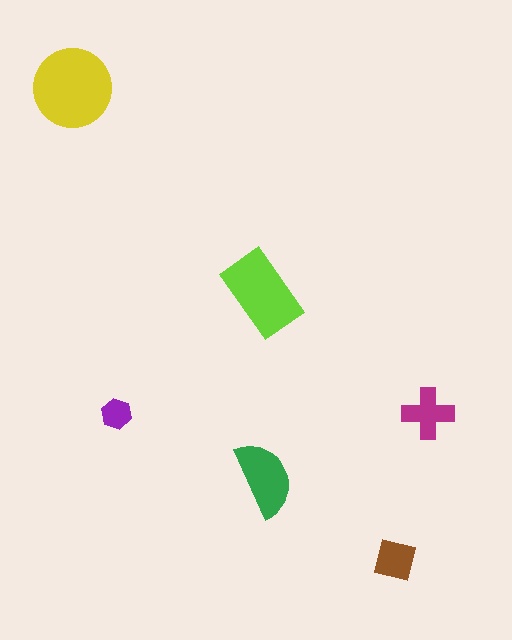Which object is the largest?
The yellow circle.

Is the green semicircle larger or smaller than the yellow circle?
Smaller.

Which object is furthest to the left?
The yellow circle is leftmost.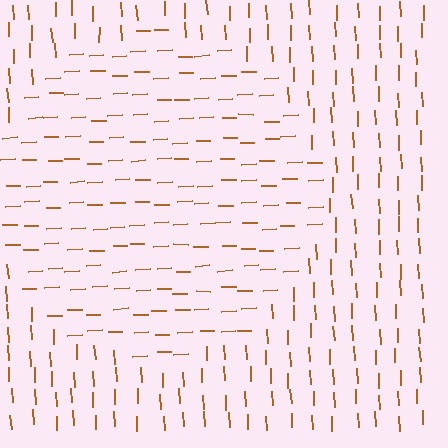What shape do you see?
I see a circle.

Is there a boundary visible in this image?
Yes, there is a texture boundary formed by a change in line orientation.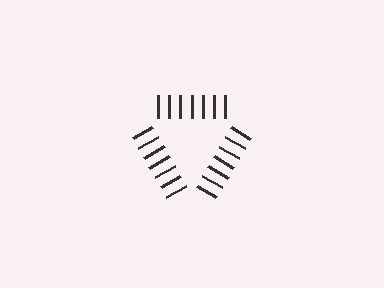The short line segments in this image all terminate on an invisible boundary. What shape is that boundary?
An illusory triangle — the line segments terminate on its edges but no continuous stroke is drawn.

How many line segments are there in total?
21 — 7 along each of the 3 edges.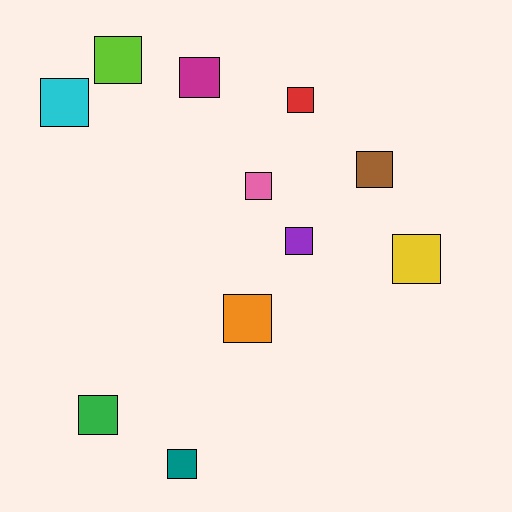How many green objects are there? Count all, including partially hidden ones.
There is 1 green object.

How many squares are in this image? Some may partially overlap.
There are 11 squares.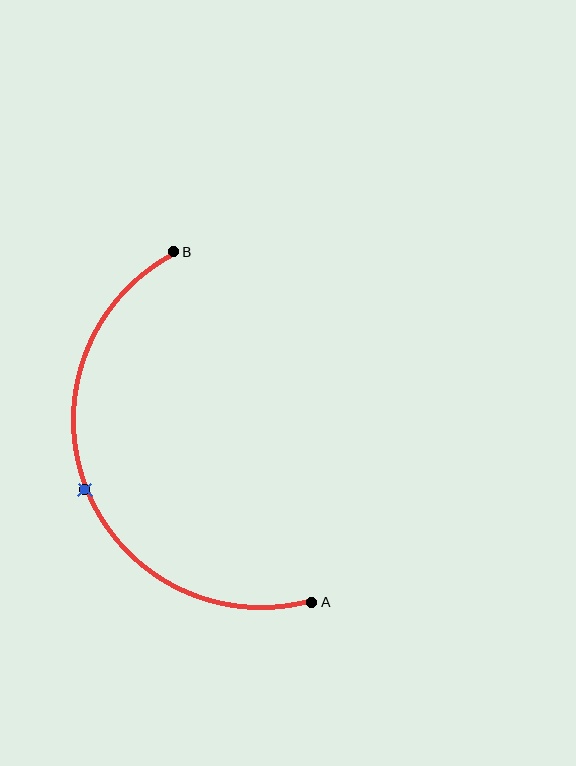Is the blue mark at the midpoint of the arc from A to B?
Yes. The blue mark lies on the arc at equal arc-length from both A and B — it is the arc midpoint.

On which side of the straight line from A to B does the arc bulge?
The arc bulges to the left of the straight line connecting A and B.